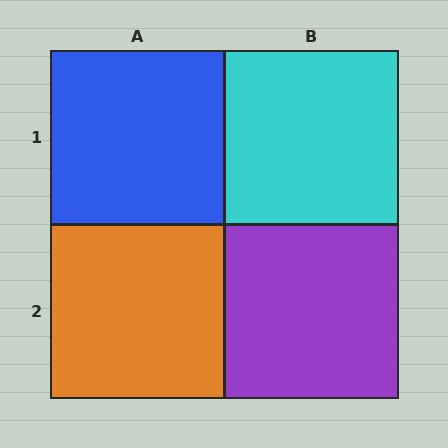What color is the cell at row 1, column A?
Blue.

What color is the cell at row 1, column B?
Cyan.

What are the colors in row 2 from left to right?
Orange, purple.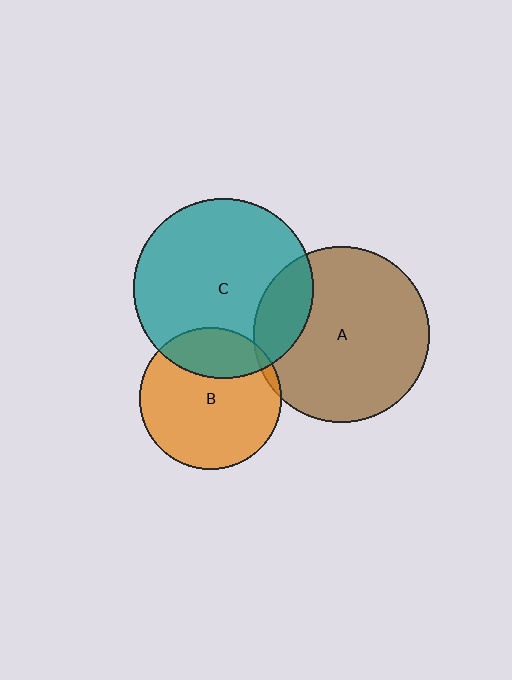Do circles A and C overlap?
Yes.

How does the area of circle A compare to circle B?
Approximately 1.5 times.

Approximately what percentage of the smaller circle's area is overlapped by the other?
Approximately 20%.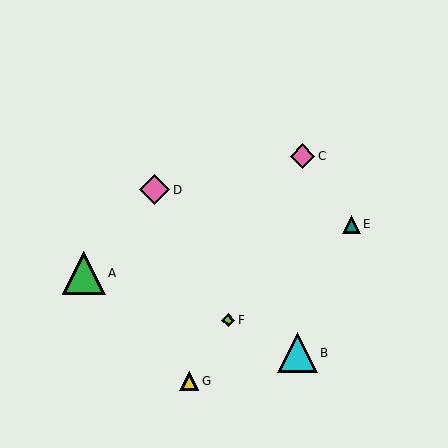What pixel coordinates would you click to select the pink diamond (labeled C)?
Click at (303, 156) to select the pink diamond C.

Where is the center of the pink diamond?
The center of the pink diamond is at (155, 190).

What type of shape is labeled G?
Shape G is a yellow triangle.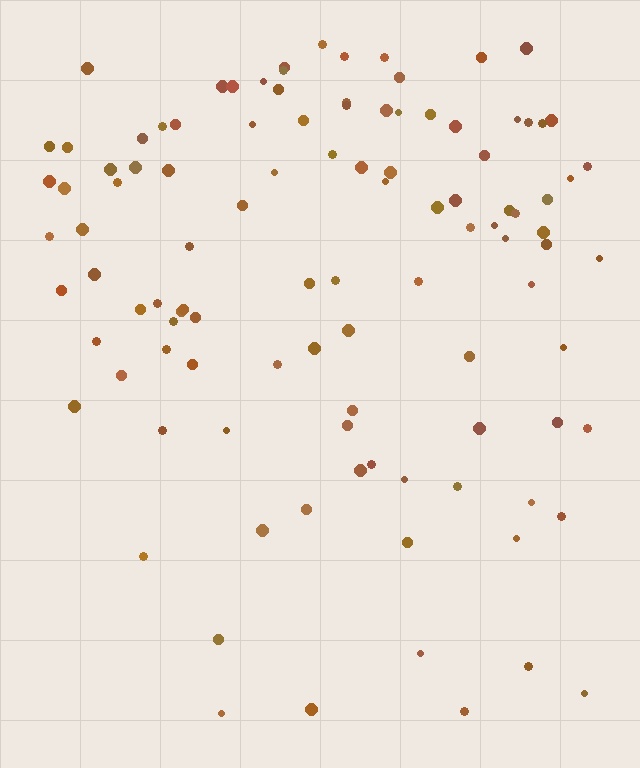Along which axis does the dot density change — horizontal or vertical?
Vertical.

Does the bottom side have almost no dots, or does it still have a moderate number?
Still a moderate number, just noticeably fewer than the top.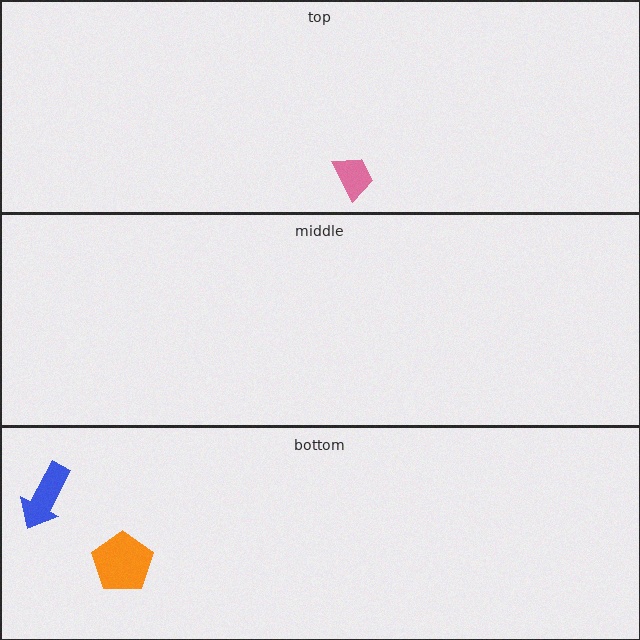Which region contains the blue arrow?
The bottom region.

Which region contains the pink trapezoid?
The top region.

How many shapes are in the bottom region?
2.